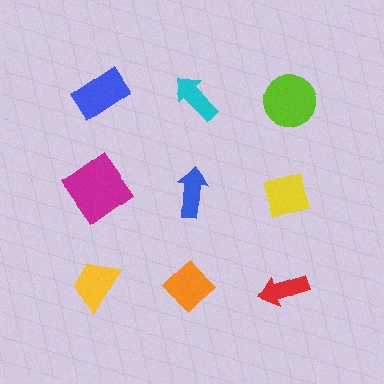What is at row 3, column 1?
A yellow trapezoid.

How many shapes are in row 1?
3 shapes.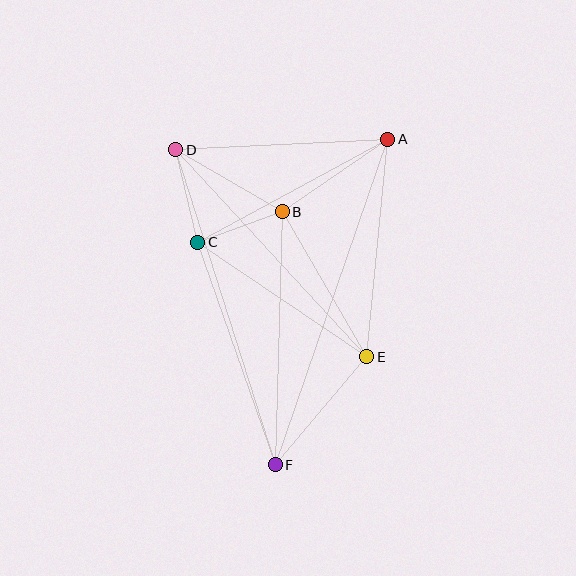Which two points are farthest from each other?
Points A and F are farthest from each other.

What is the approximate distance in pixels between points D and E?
The distance between D and E is approximately 282 pixels.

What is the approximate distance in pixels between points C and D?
The distance between C and D is approximately 95 pixels.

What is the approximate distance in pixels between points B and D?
The distance between B and D is approximately 124 pixels.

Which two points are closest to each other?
Points B and C are closest to each other.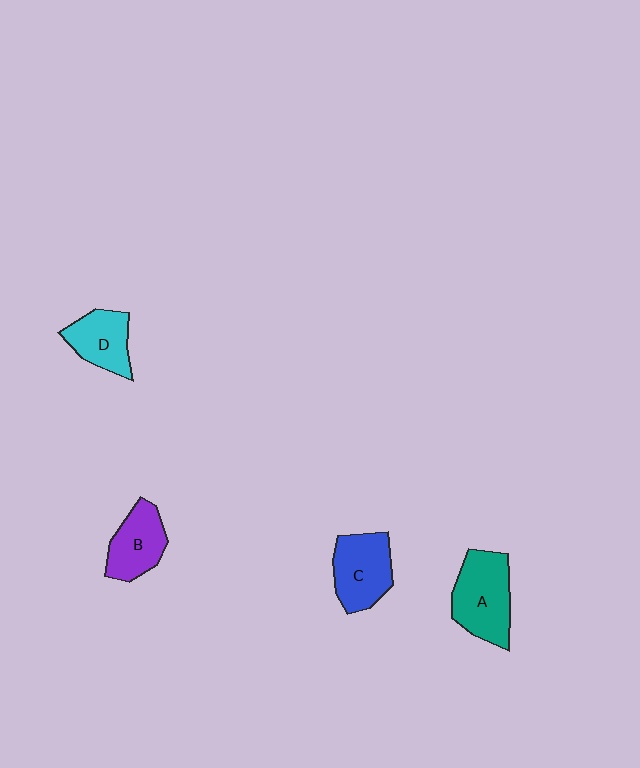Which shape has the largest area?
Shape A (teal).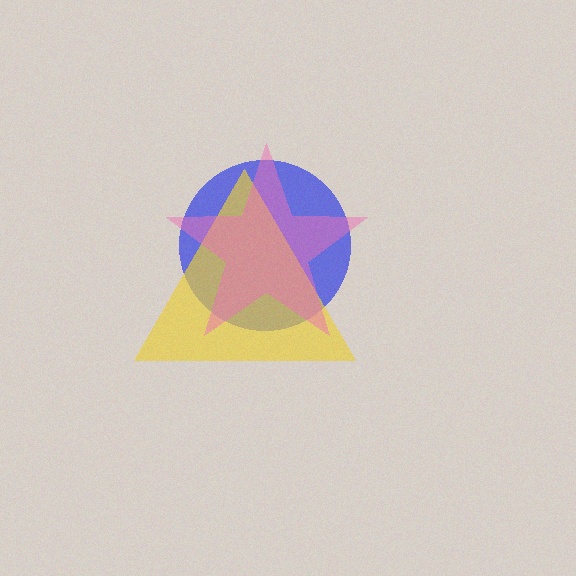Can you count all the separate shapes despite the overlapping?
Yes, there are 3 separate shapes.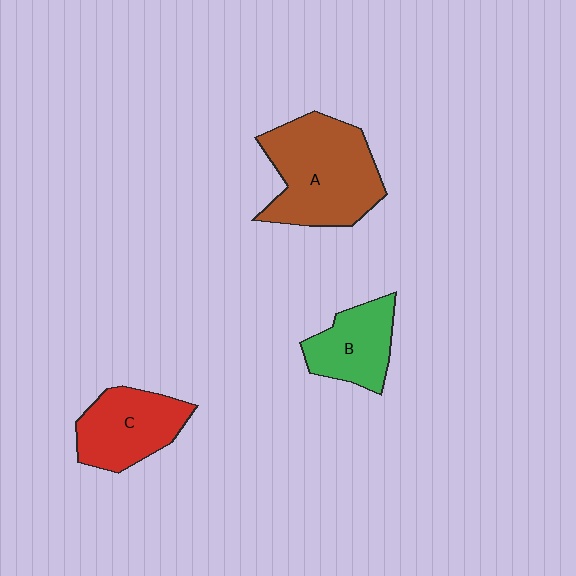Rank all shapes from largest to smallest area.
From largest to smallest: A (brown), C (red), B (green).